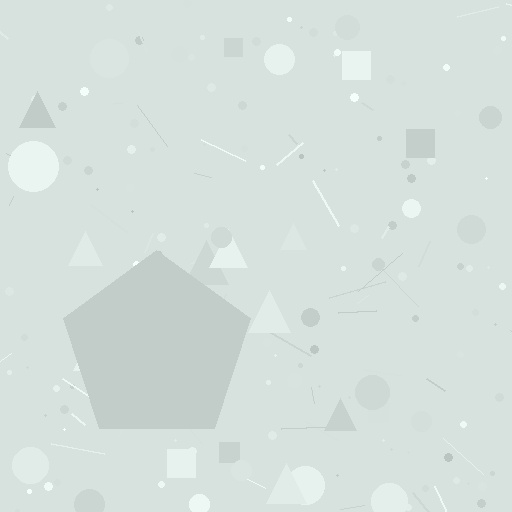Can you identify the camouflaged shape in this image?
The camouflaged shape is a pentagon.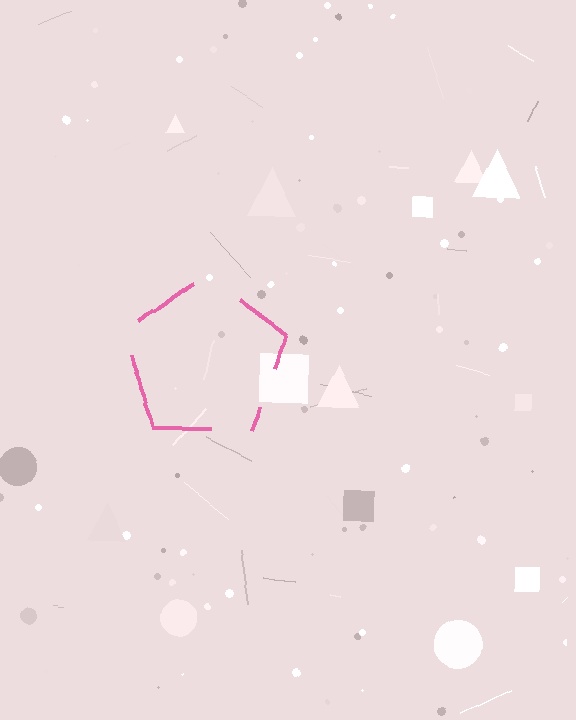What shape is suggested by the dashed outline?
The dashed outline suggests a pentagon.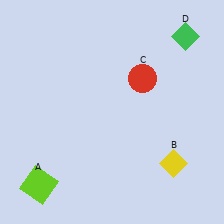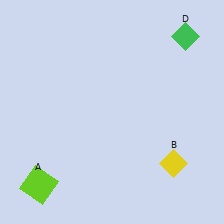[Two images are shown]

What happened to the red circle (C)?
The red circle (C) was removed in Image 2. It was in the top-right area of Image 1.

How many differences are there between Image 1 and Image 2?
There is 1 difference between the two images.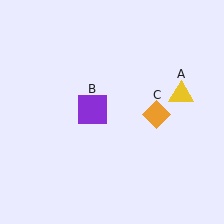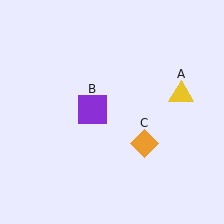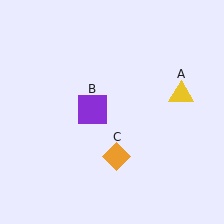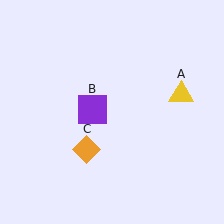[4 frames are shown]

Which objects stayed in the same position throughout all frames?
Yellow triangle (object A) and purple square (object B) remained stationary.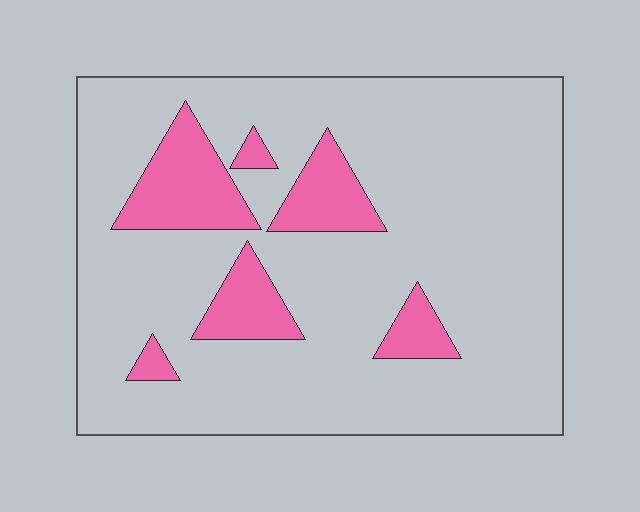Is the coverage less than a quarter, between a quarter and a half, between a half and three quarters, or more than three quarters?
Less than a quarter.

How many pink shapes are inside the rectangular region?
6.